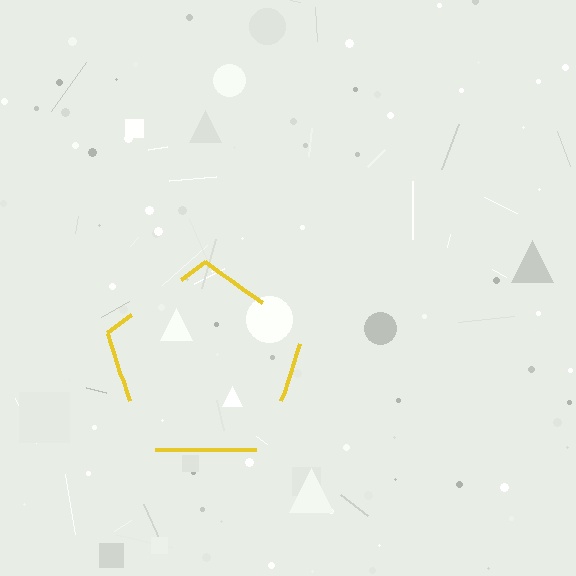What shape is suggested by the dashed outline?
The dashed outline suggests a pentagon.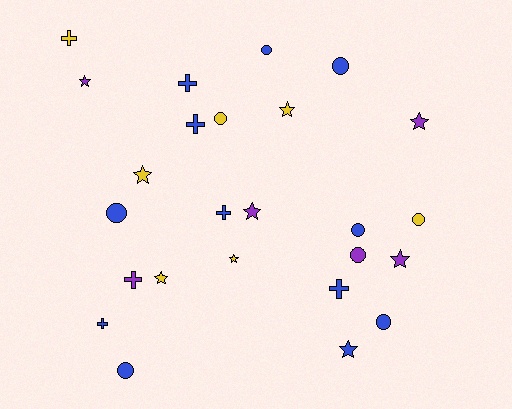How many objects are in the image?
There are 25 objects.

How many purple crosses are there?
There is 1 purple cross.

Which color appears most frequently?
Blue, with 12 objects.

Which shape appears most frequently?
Circle, with 9 objects.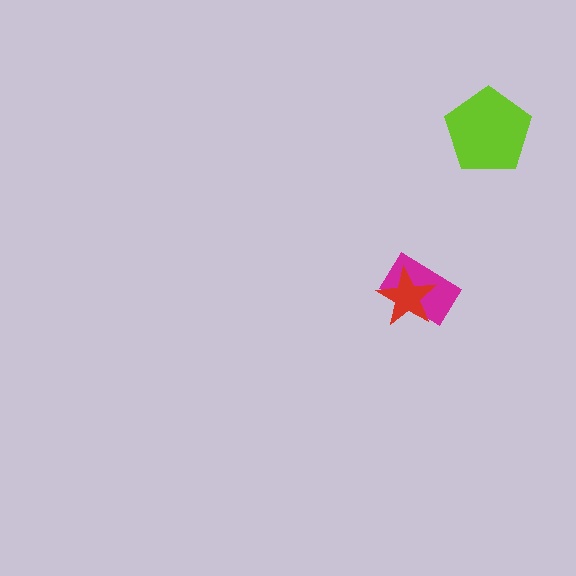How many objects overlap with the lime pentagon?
0 objects overlap with the lime pentagon.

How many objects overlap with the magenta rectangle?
1 object overlaps with the magenta rectangle.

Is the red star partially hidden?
No, no other shape covers it.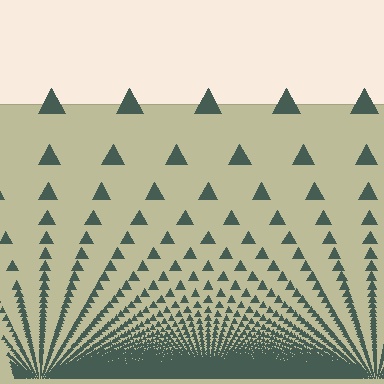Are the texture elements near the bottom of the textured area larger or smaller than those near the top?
Smaller. The gradient is inverted — elements near the bottom are smaller and denser.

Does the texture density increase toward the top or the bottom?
Density increases toward the bottom.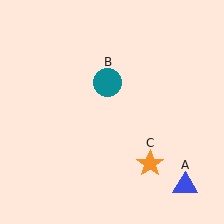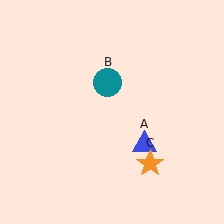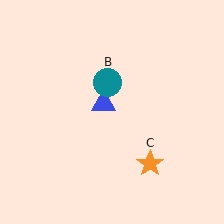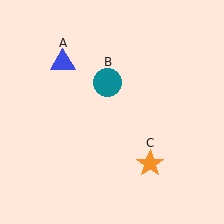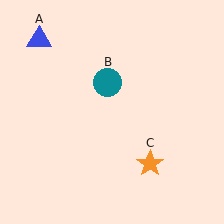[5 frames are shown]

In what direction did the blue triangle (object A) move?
The blue triangle (object A) moved up and to the left.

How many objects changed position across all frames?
1 object changed position: blue triangle (object A).